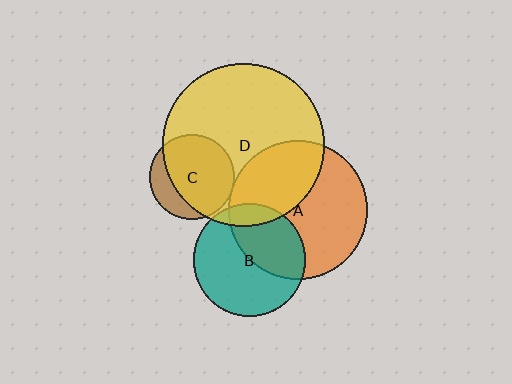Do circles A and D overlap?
Yes.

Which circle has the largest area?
Circle D (yellow).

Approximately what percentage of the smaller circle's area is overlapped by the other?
Approximately 40%.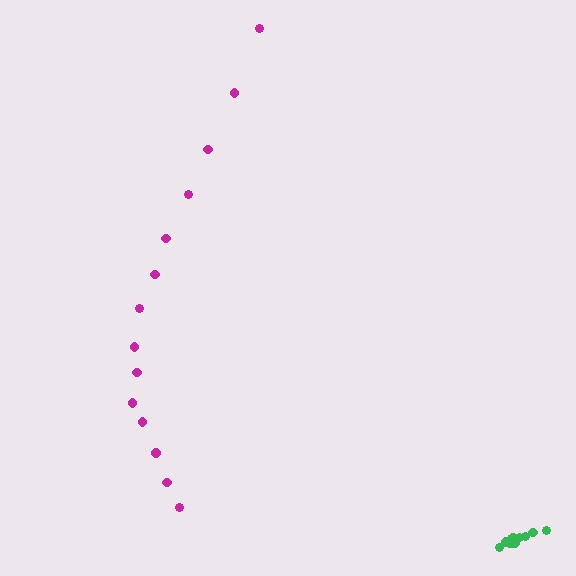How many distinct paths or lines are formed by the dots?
There are 2 distinct paths.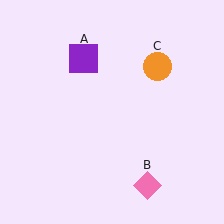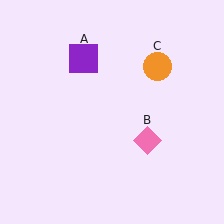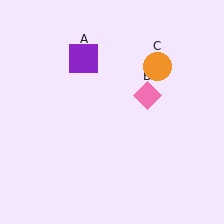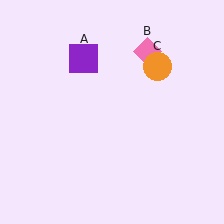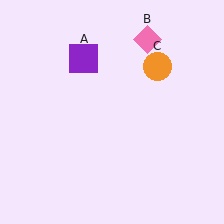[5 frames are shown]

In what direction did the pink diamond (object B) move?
The pink diamond (object B) moved up.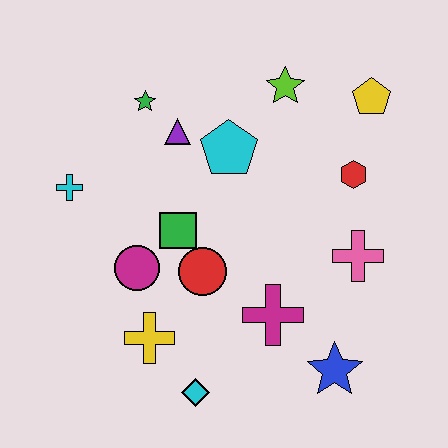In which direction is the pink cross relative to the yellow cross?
The pink cross is to the right of the yellow cross.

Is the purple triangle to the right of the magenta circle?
Yes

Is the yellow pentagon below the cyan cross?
No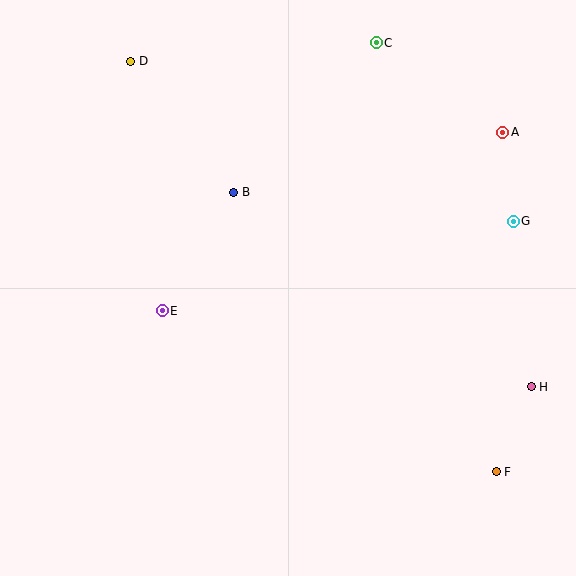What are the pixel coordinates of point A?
Point A is at (503, 132).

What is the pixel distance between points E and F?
The distance between E and F is 371 pixels.